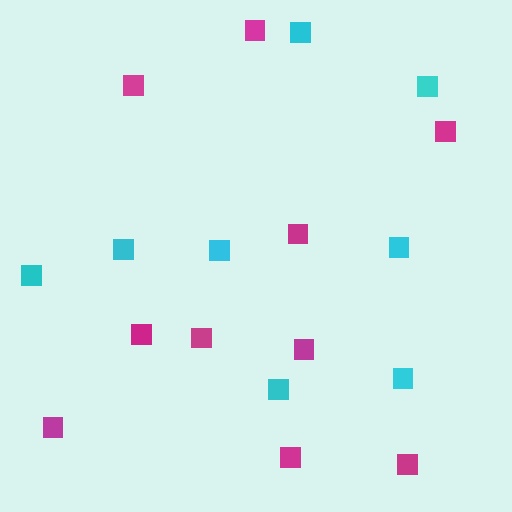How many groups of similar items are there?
There are 2 groups: one group of magenta squares (10) and one group of cyan squares (8).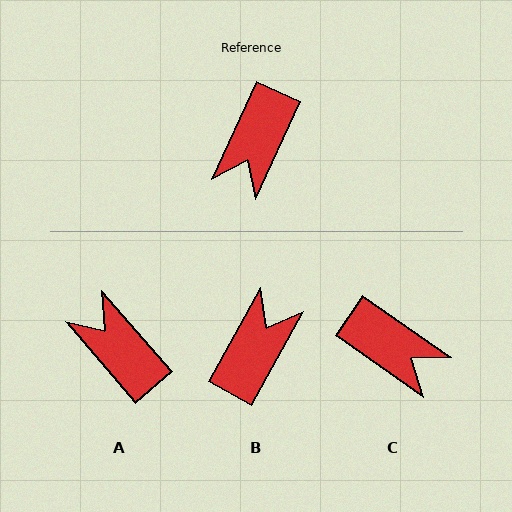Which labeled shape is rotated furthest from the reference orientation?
B, about 175 degrees away.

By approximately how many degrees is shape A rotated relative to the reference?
Approximately 114 degrees clockwise.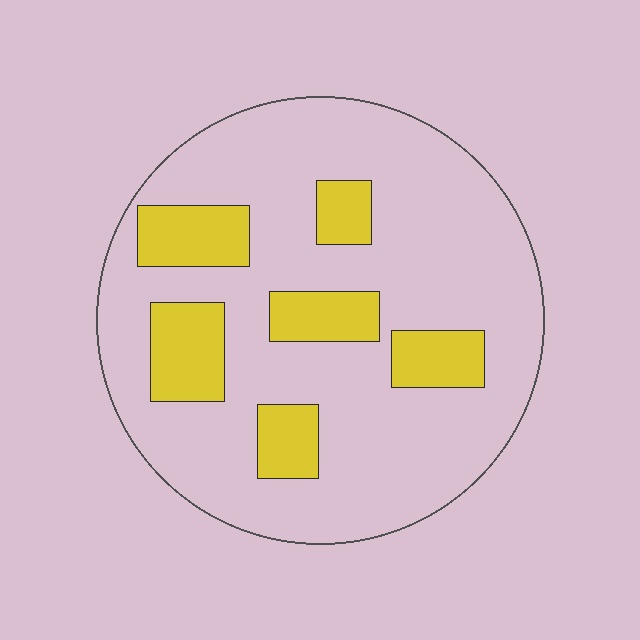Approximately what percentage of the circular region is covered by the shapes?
Approximately 20%.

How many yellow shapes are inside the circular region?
6.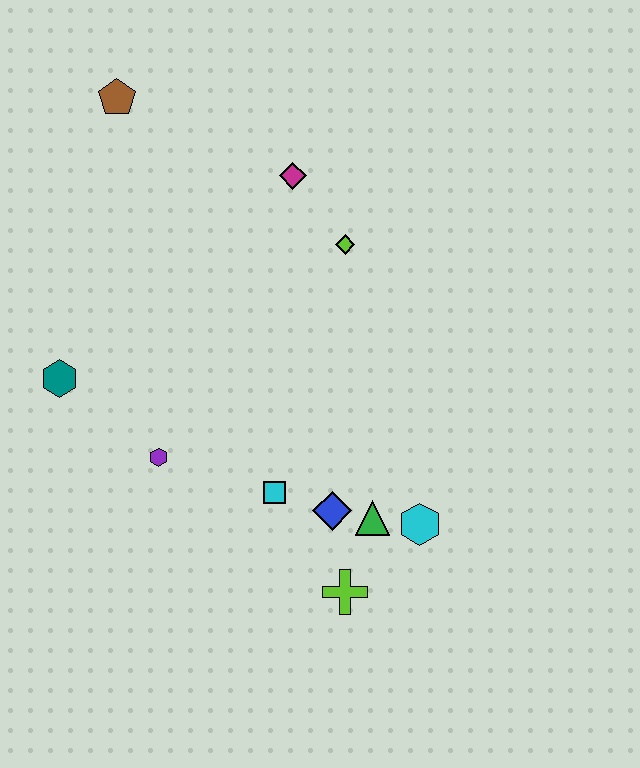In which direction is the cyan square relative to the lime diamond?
The cyan square is below the lime diamond.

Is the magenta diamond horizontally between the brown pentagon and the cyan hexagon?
Yes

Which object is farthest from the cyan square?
The brown pentagon is farthest from the cyan square.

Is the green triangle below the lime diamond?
Yes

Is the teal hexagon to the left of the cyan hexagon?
Yes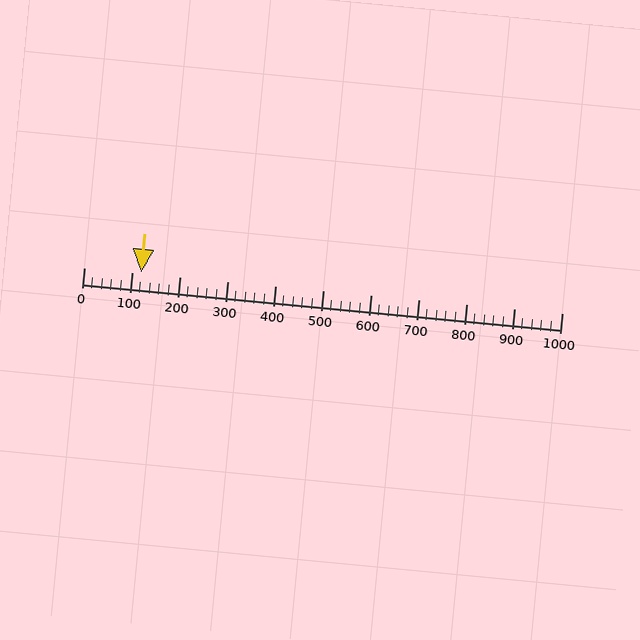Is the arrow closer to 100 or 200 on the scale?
The arrow is closer to 100.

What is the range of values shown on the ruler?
The ruler shows values from 0 to 1000.